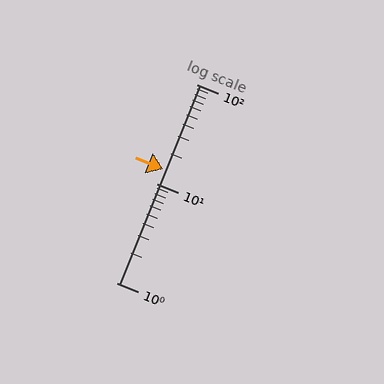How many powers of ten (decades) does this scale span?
The scale spans 2 decades, from 1 to 100.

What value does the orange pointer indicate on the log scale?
The pointer indicates approximately 14.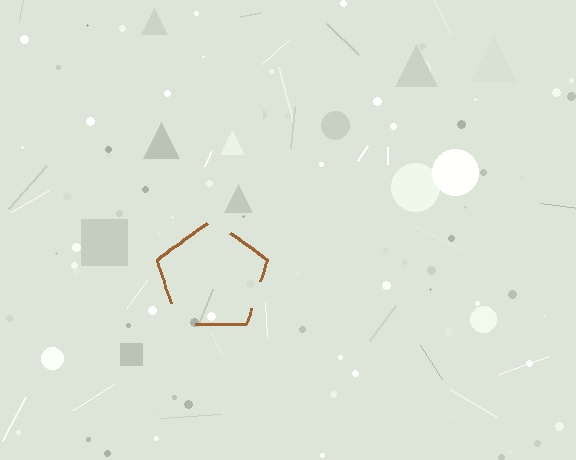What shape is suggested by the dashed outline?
The dashed outline suggests a pentagon.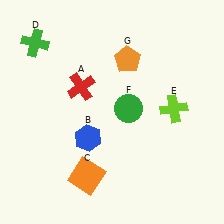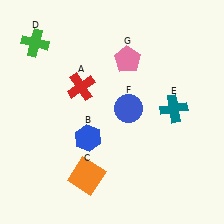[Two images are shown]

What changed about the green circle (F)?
In Image 1, F is green. In Image 2, it changed to blue.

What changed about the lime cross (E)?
In Image 1, E is lime. In Image 2, it changed to teal.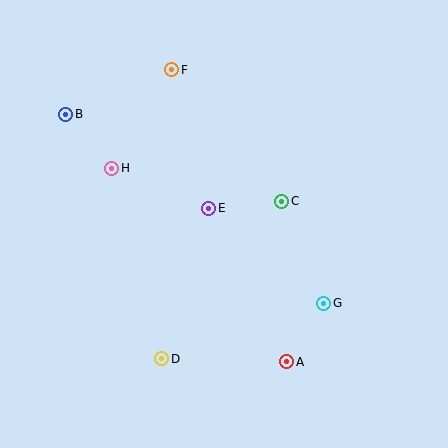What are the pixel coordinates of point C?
Point C is at (282, 201).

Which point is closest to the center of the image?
Point E at (209, 208) is closest to the center.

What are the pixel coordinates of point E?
Point E is at (209, 208).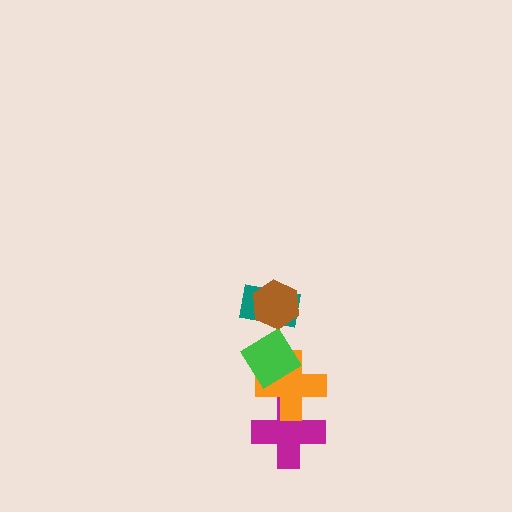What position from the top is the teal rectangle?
The teal rectangle is 2nd from the top.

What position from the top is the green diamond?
The green diamond is 3rd from the top.